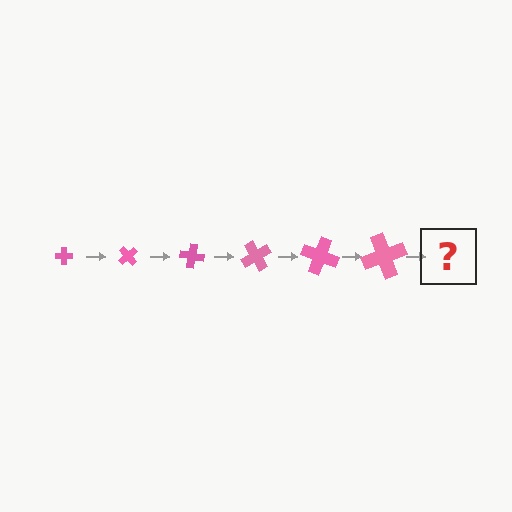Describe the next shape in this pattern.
It should be a cross, larger than the previous one and rotated 300 degrees from the start.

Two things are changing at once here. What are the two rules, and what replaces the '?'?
The two rules are that the cross grows larger each step and it rotates 50 degrees each step. The '?' should be a cross, larger than the previous one and rotated 300 degrees from the start.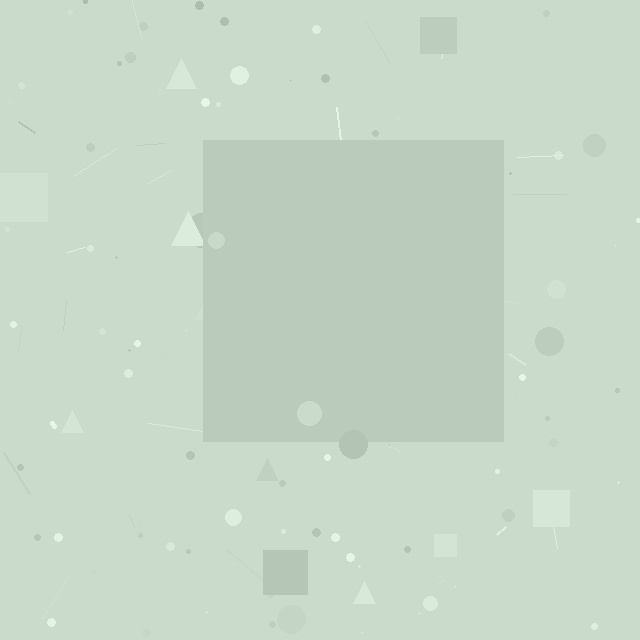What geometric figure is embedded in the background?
A square is embedded in the background.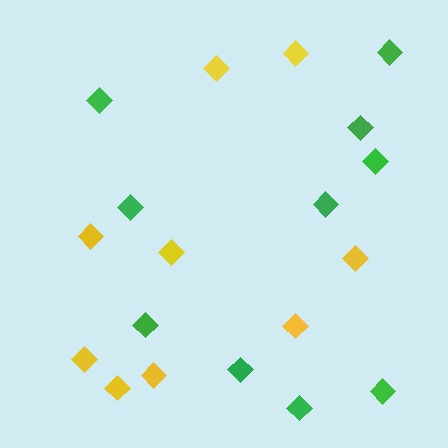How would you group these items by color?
There are 2 groups: one group of green diamonds (10) and one group of yellow diamonds (9).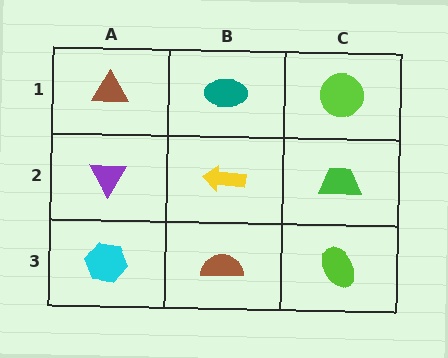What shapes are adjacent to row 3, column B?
A yellow arrow (row 2, column B), a cyan hexagon (row 3, column A), a lime ellipse (row 3, column C).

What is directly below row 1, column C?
A green trapezoid.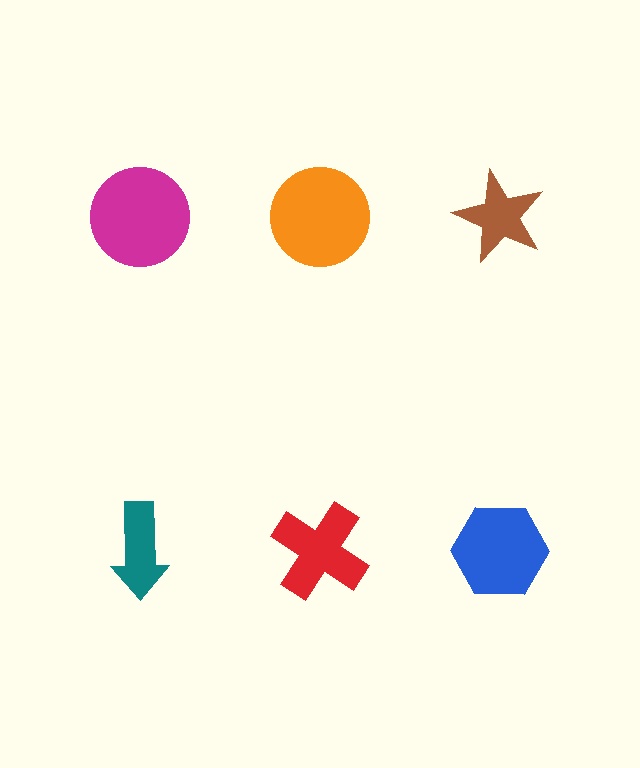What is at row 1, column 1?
A magenta circle.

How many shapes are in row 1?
3 shapes.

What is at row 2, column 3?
A blue hexagon.